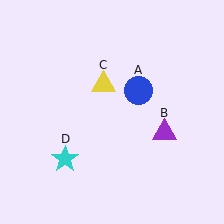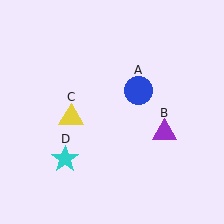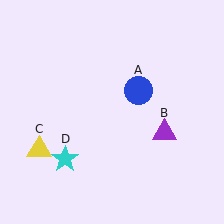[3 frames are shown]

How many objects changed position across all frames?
1 object changed position: yellow triangle (object C).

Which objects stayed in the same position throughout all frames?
Blue circle (object A) and purple triangle (object B) and cyan star (object D) remained stationary.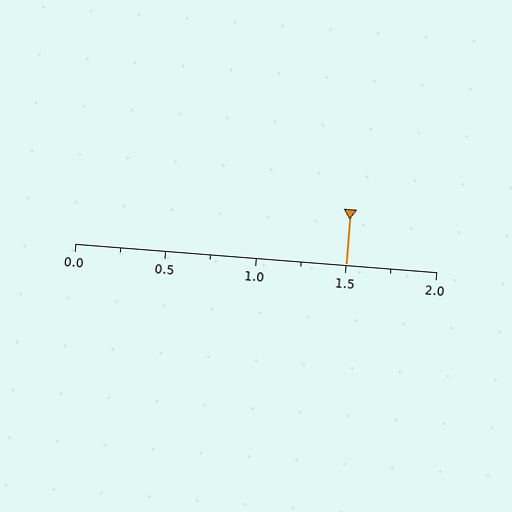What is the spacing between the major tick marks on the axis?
The major ticks are spaced 0.5 apart.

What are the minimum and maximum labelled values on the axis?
The axis runs from 0.0 to 2.0.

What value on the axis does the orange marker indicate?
The marker indicates approximately 1.5.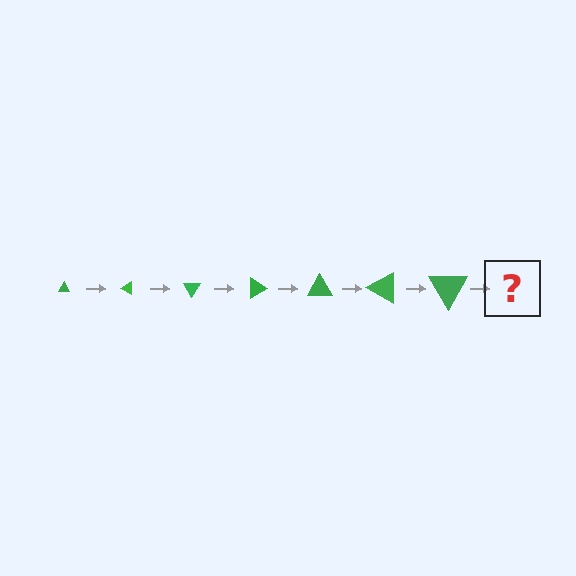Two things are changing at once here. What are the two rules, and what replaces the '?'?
The two rules are that the triangle grows larger each step and it rotates 30 degrees each step. The '?' should be a triangle, larger than the previous one and rotated 210 degrees from the start.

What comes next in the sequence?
The next element should be a triangle, larger than the previous one and rotated 210 degrees from the start.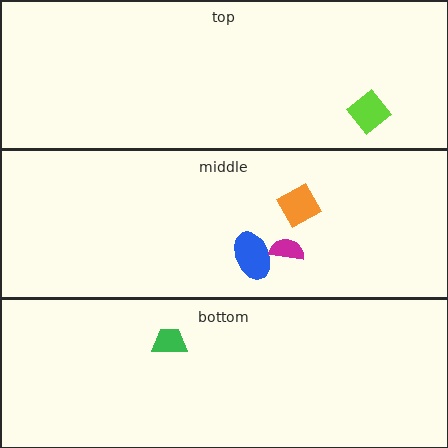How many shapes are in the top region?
1.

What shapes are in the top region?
The lime diamond.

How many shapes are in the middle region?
3.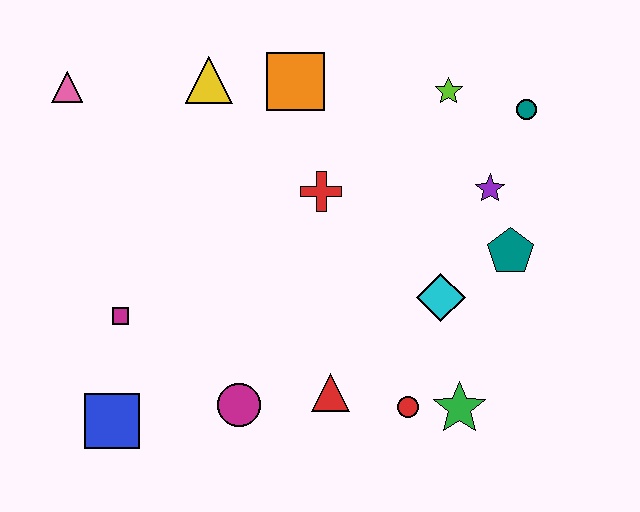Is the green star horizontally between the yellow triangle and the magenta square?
No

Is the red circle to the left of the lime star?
Yes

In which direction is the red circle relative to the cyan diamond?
The red circle is below the cyan diamond.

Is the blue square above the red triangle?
No